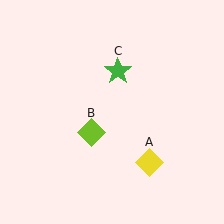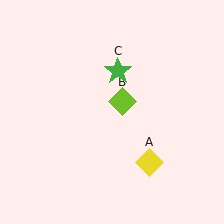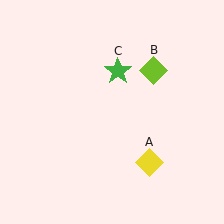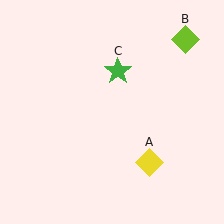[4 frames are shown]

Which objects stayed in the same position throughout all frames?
Yellow diamond (object A) and green star (object C) remained stationary.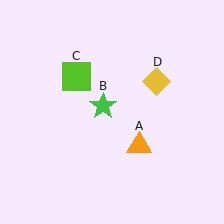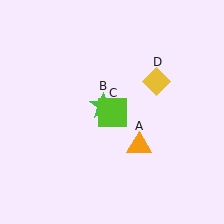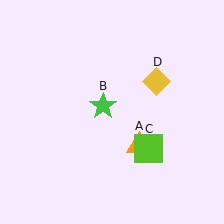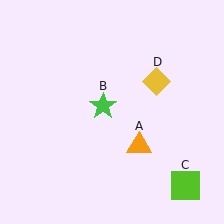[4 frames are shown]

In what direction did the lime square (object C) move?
The lime square (object C) moved down and to the right.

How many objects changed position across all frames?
1 object changed position: lime square (object C).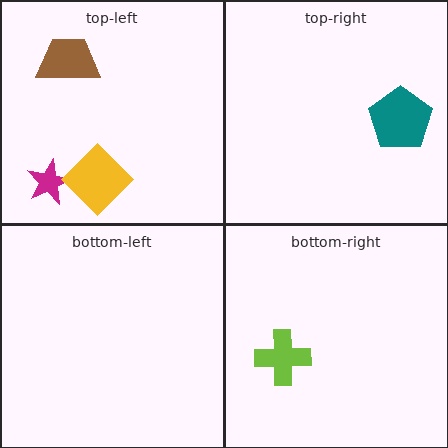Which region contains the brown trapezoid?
The top-left region.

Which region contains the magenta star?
The top-left region.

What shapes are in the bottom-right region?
The lime cross.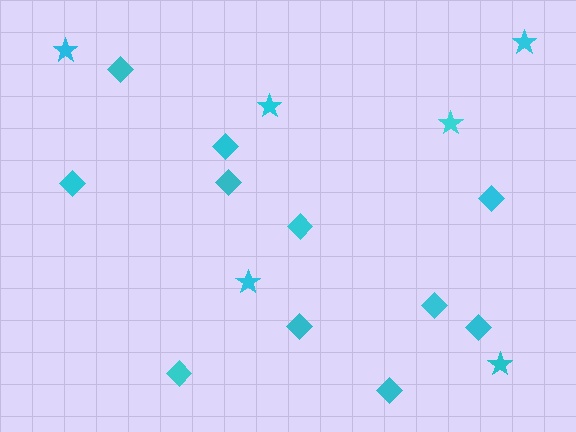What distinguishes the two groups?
There are 2 groups: one group of diamonds (11) and one group of stars (6).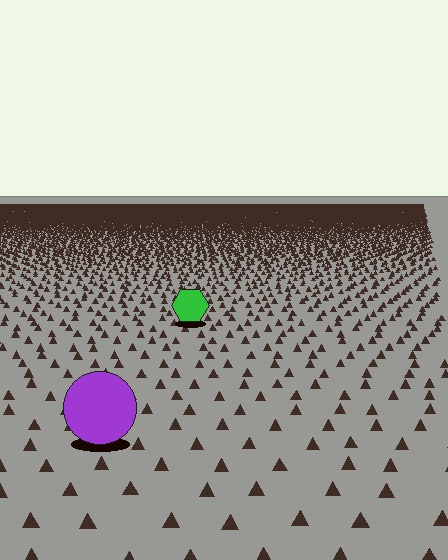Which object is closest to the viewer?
The purple circle is closest. The texture marks near it are larger and more spread out.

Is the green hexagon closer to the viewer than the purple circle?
No. The purple circle is closer — you can tell from the texture gradient: the ground texture is coarser near it.